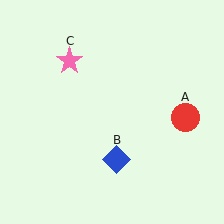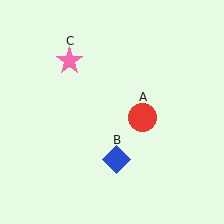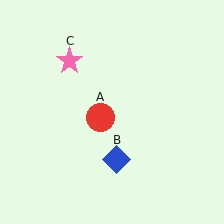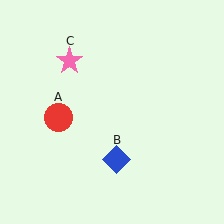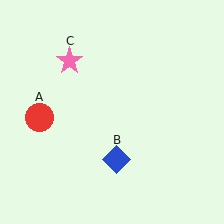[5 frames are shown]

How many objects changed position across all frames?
1 object changed position: red circle (object A).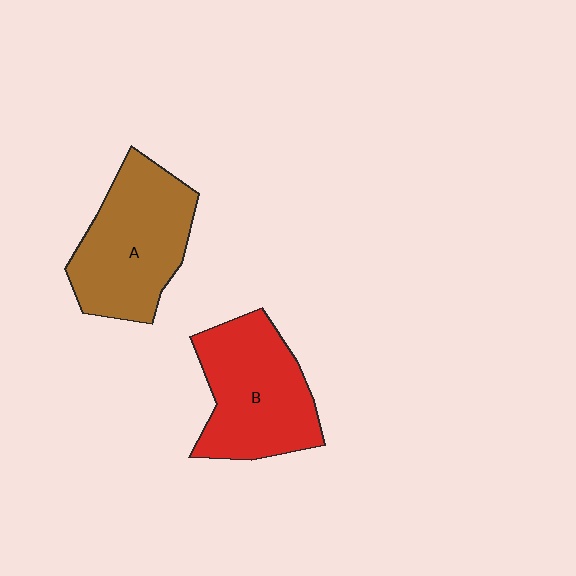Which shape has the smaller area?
Shape B (red).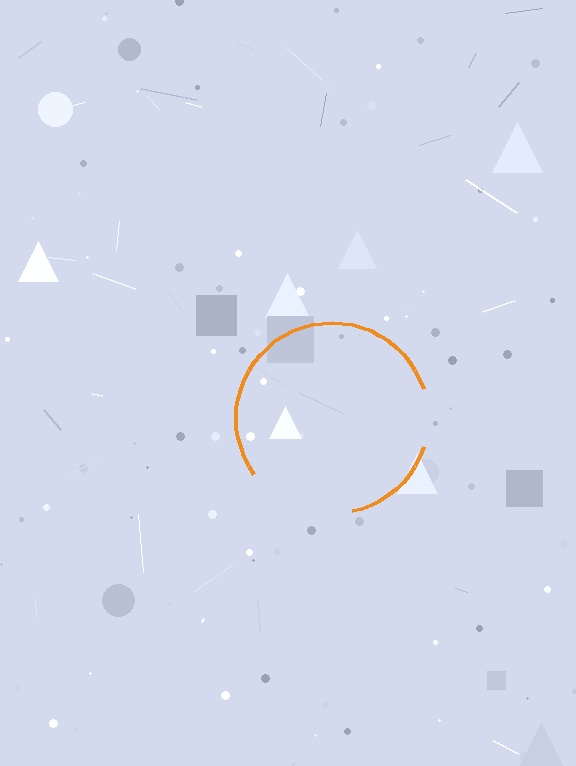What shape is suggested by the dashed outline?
The dashed outline suggests a circle.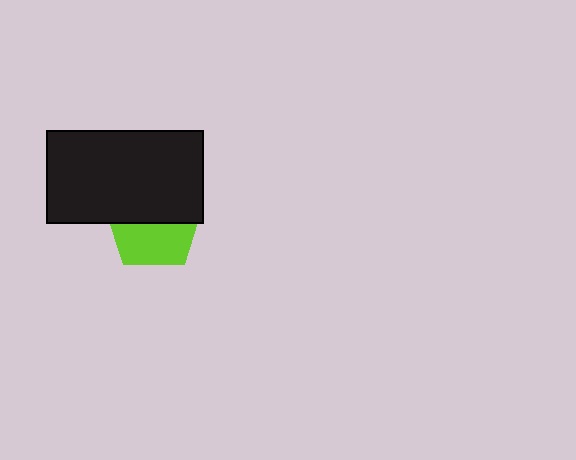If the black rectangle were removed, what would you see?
You would see the complete lime pentagon.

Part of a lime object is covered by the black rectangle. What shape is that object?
It is a pentagon.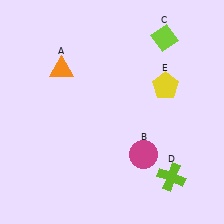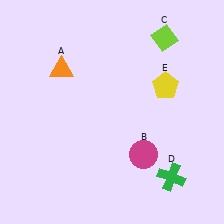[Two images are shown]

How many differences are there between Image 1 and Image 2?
There is 1 difference between the two images.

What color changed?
The cross (D) changed from lime in Image 1 to green in Image 2.